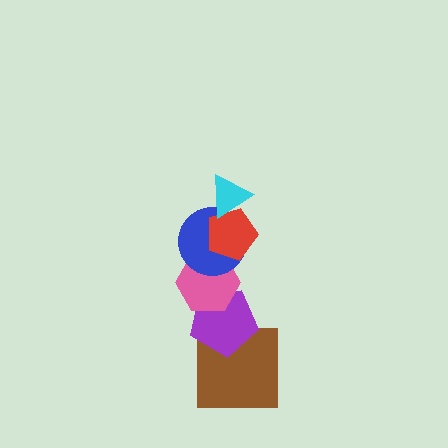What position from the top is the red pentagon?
The red pentagon is 2nd from the top.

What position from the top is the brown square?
The brown square is 6th from the top.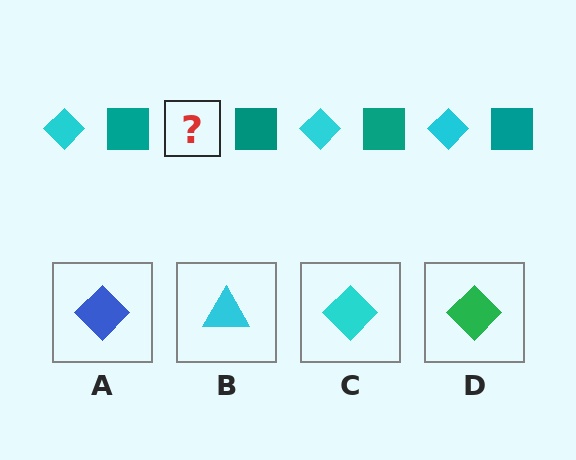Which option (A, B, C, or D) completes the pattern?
C.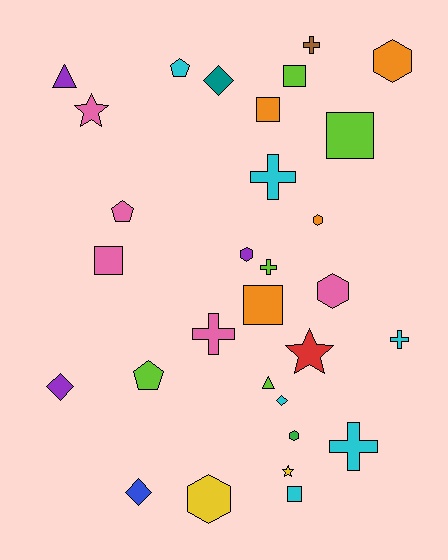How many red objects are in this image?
There is 1 red object.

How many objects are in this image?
There are 30 objects.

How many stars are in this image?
There are 3 stars.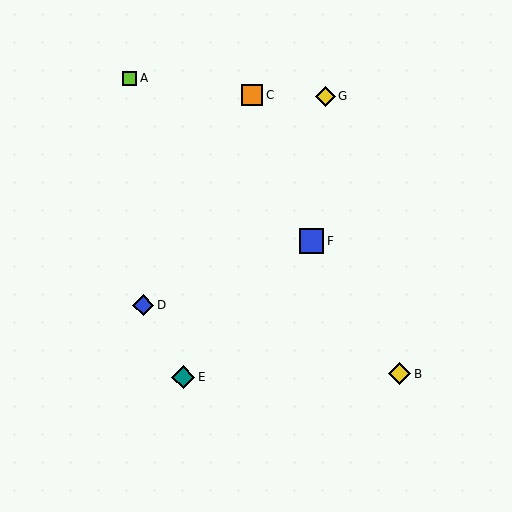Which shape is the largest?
The blue square (labeled F) is the largest.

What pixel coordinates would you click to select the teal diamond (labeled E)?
Click at (183, 377) to select the teal diamond E.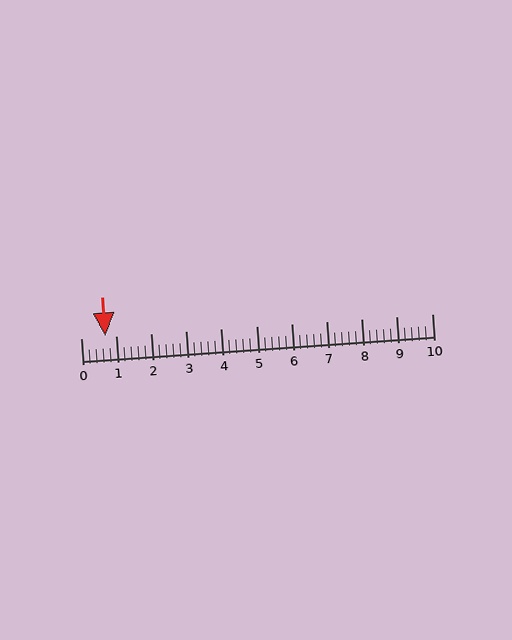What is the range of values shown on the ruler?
The ruler shows values from 0 to 10.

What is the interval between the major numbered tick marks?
The major tick marks are spaced 1 units apart.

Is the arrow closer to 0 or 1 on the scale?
The arrow is closer to 1.